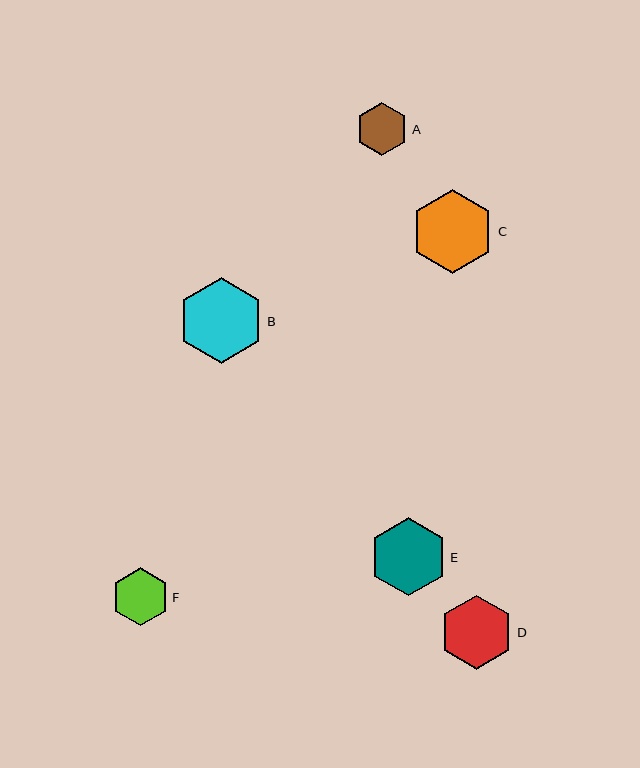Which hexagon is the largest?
Hexagon B is the largest with a size of approximately 86 pixels.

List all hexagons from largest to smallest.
From largest to smallest: B, C, E, D, F, A.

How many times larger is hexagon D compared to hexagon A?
Hexagon D is approximately 1.4 times the size of hexagon A.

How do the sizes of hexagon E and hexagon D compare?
Hexagon E and hexagon D are approximately the same size.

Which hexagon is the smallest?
Hexagon A is the smallest with a size of approximately 53 pixels.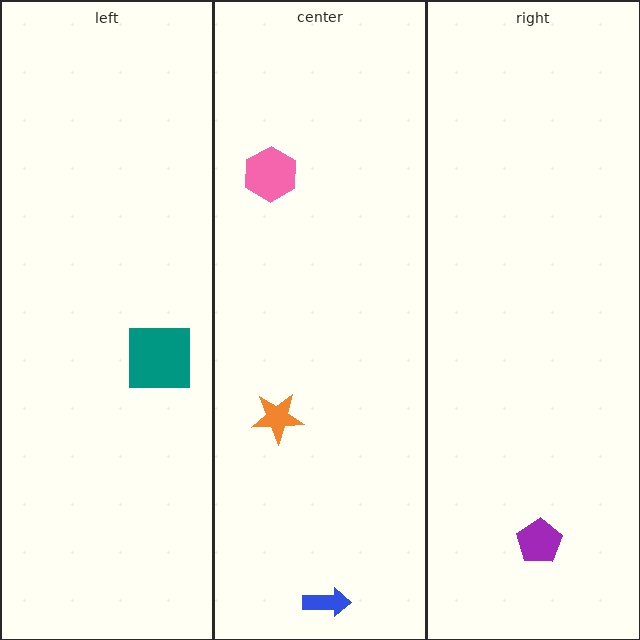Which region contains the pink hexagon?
The center region.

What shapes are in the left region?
The teal square.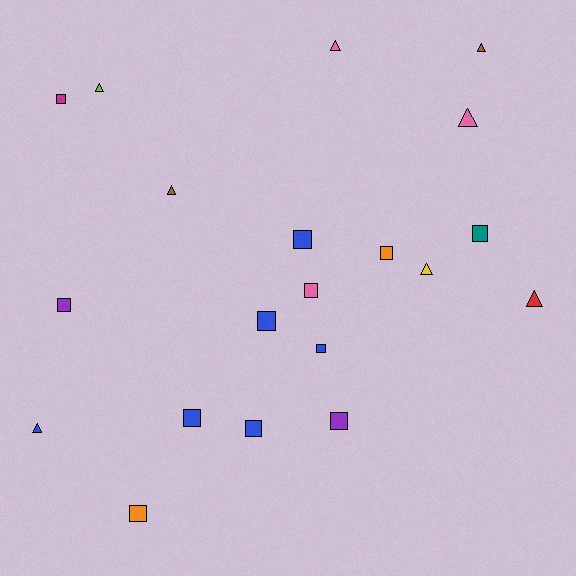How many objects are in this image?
There are 20 objects.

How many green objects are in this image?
There are no green objects.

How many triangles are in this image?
There are 8 triangles.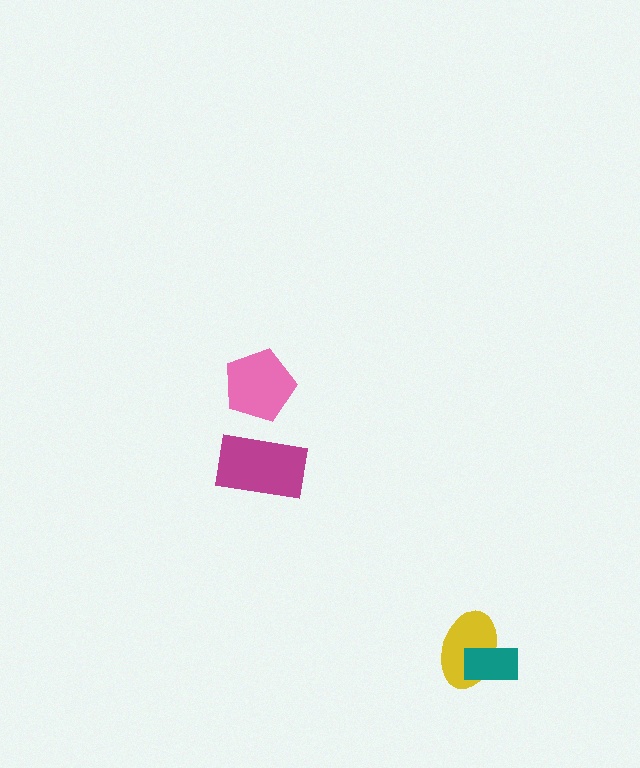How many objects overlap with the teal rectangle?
1 object overlaps with the teal rectangle.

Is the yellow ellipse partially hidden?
Yes, it is partially covered by another shape.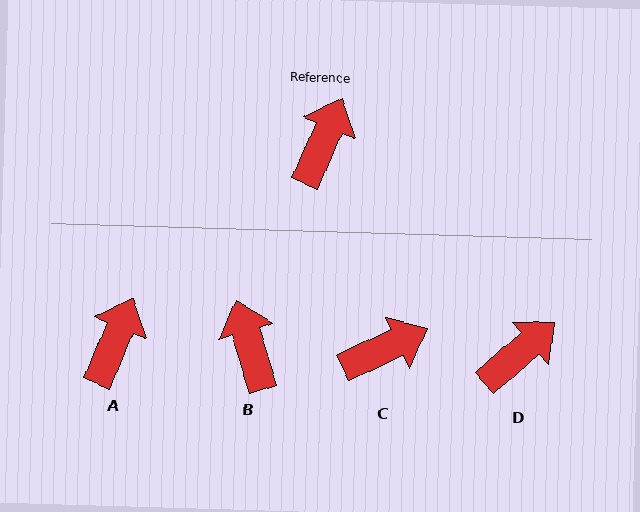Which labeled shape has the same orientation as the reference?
A.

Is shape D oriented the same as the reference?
No, it is off by about 26 degrees.